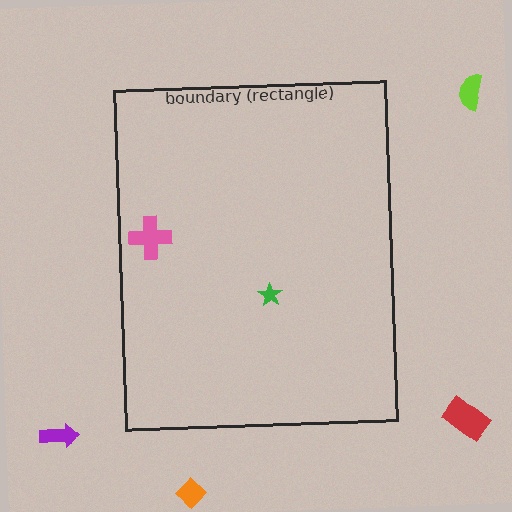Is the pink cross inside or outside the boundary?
Inside.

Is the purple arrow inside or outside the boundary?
Outside.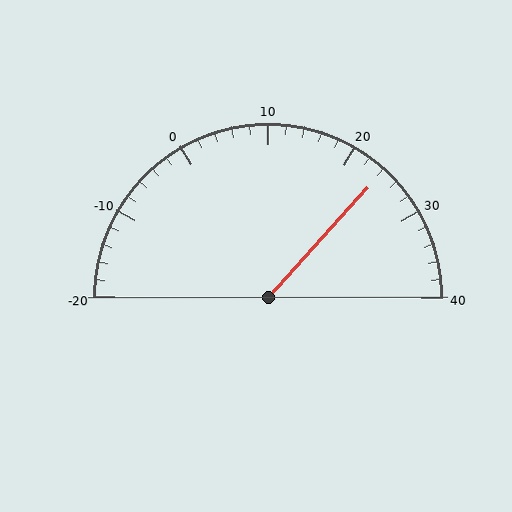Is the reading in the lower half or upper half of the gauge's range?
The reading is in the upper half of the range (-20 to 40).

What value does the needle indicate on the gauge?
The needle indicates approximately 24.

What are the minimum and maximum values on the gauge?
The gauge ranges from -20 to 40.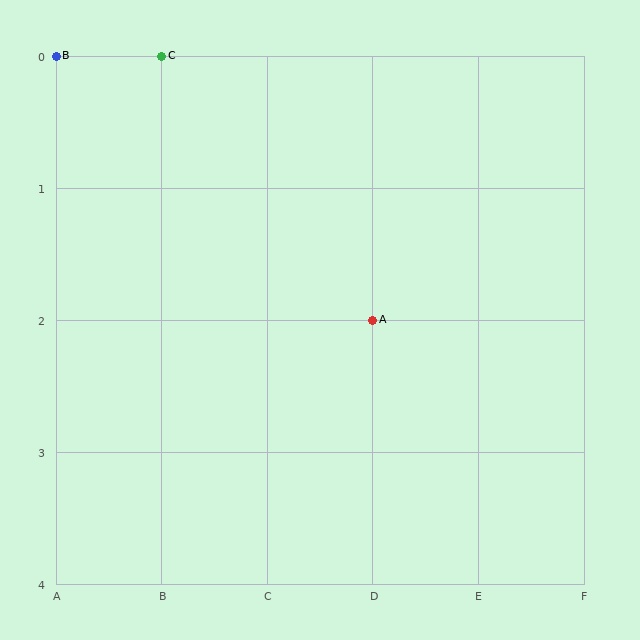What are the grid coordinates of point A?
Point A is at grid coordinates (D, 2).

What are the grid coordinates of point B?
Point B is at grid coordinates (A, 0).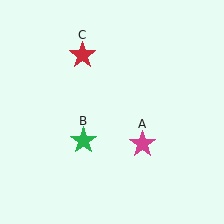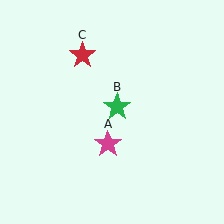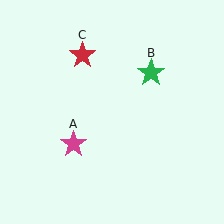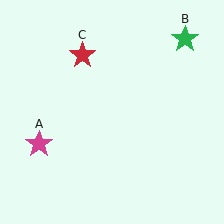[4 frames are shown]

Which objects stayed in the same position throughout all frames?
Red star (object C) remained stationary.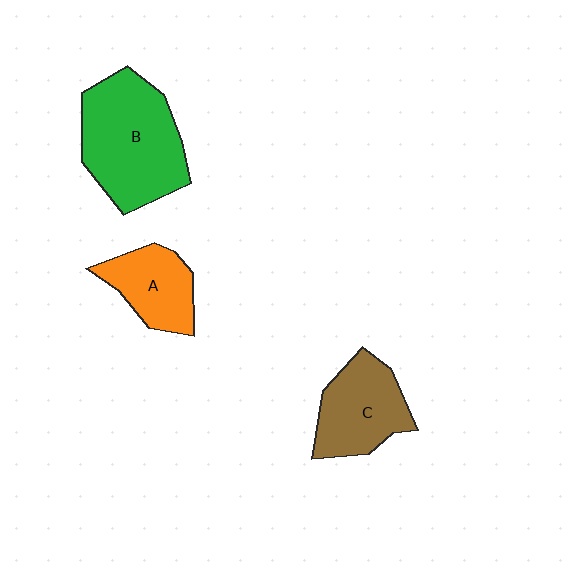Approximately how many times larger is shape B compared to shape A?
Approximately 1.9 times.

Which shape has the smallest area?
Shape A (orange).